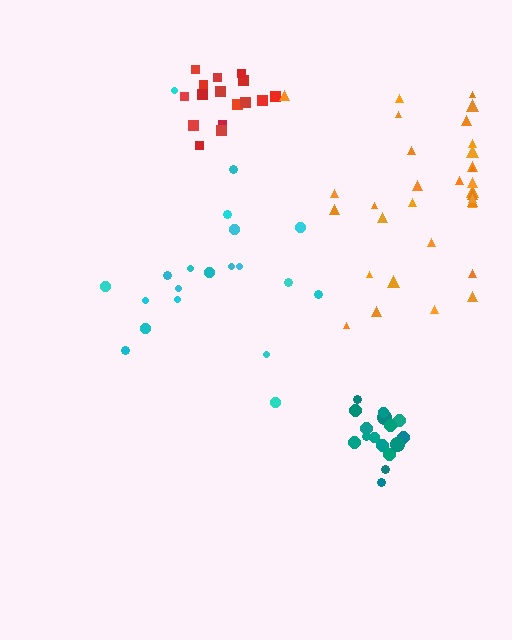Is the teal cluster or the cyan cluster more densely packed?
Teal.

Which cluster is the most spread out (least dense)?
Cyan.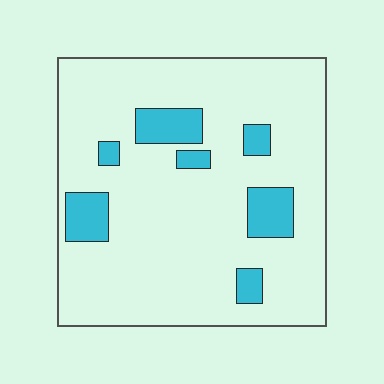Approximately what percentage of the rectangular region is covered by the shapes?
Approximately 15%.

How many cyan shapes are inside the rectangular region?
7.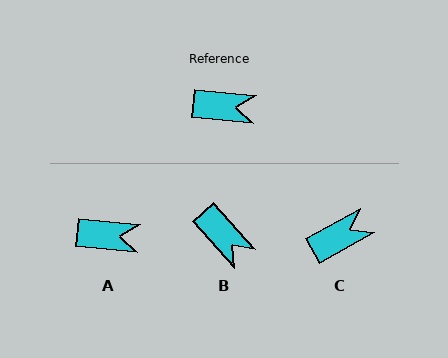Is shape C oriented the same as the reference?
No, it is off by about 35 degrees.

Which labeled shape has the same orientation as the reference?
A.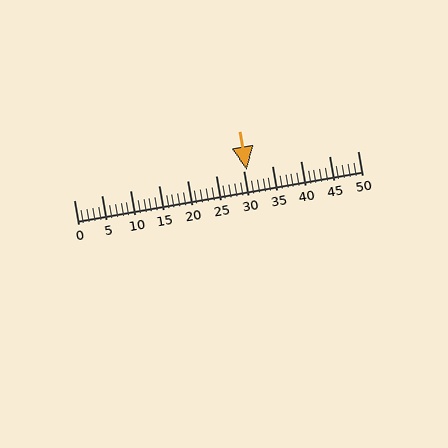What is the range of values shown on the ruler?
The ruler shows values from 0 to 50.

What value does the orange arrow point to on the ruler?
The orange arrow points to approximately 30.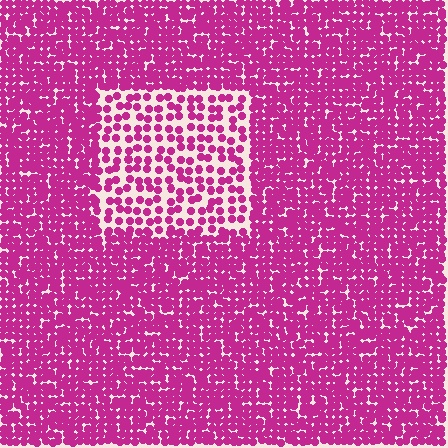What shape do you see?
I see a rectangle.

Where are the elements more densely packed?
The elements are more densely packed outside the rectangle boundary.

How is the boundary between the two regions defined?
The boundary is defined by a change in element density (approximately 2.2x ratio). All elements are the same color, size, and shape.